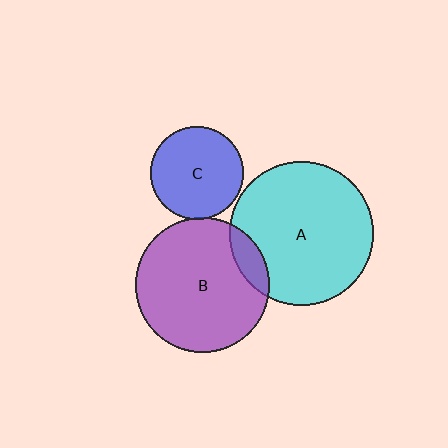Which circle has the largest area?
Circle A (cyan).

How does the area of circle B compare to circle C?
Approximately 2.1 times.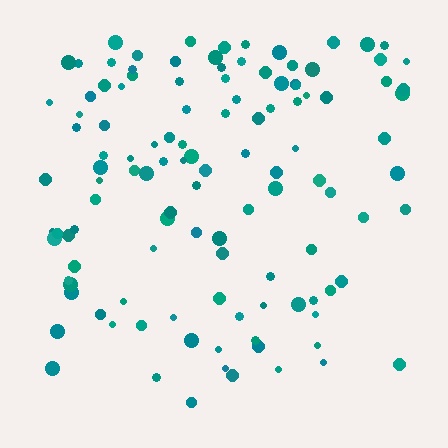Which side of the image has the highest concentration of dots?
The top.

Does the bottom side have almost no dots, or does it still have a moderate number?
Still a moderate number, just noticeably fewer than the top.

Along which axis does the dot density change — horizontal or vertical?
Vertical.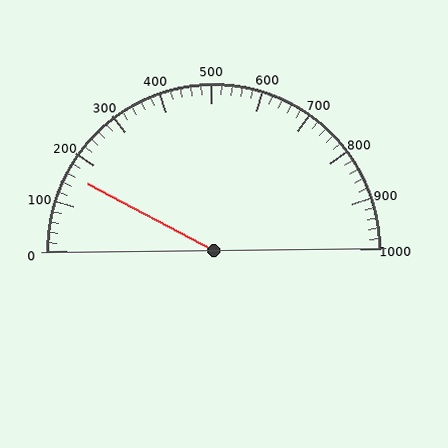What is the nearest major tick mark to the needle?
The nearest major tick mark is 200.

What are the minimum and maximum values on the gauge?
The gauge ranges from 0 to 1000.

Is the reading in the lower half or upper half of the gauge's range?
The reading is in the lower half of the range (0 to 1000).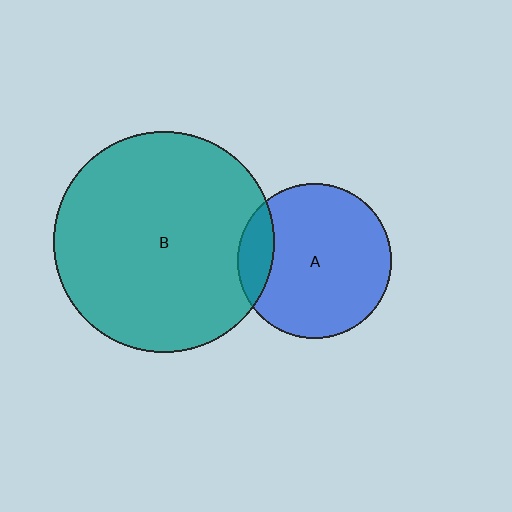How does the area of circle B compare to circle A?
Approximately 2.1 times.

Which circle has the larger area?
Circle B (teal).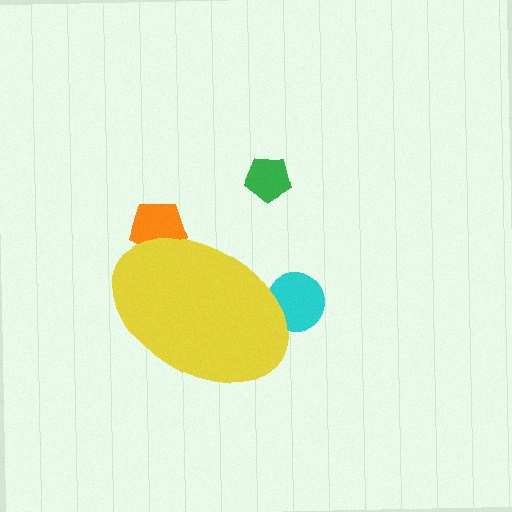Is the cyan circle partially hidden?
Yes, the cyan circle is partially hidden behind the yellow ellipse.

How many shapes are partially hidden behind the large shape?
2 shapes are partially hidden.